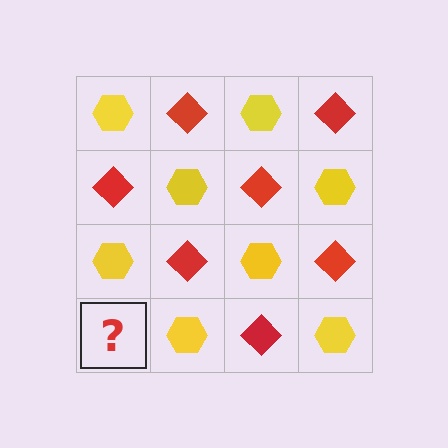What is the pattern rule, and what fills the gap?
The rule is that it alternates yellow hexagon and red diamond in a checkerboard pattern. The gap should be filled with a red diamond.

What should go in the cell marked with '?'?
The missing cell should contain a red diamond.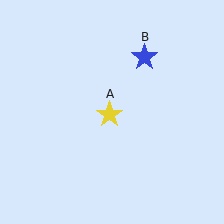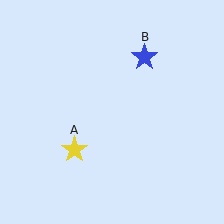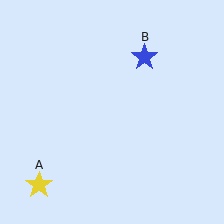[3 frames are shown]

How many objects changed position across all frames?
1 object changed position: yellow star (object A).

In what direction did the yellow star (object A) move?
The yellow star (object A) moved down and to the left.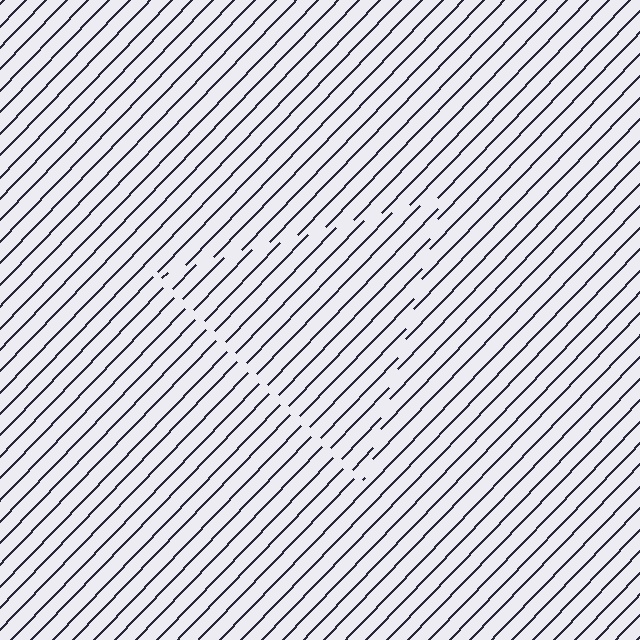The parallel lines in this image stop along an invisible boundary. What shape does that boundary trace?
An illusory triangle. The interior of the shape contains the same grating, shifted by half a period — the contour is defined by the phase discontinuity where line-ends from the inner and outer gratings abut.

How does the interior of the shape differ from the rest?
The interior of the shape contains the same grating, shifted by half a period — the contour is defined by the phase discontinuity where line-ends from the inner and outer gratings abut.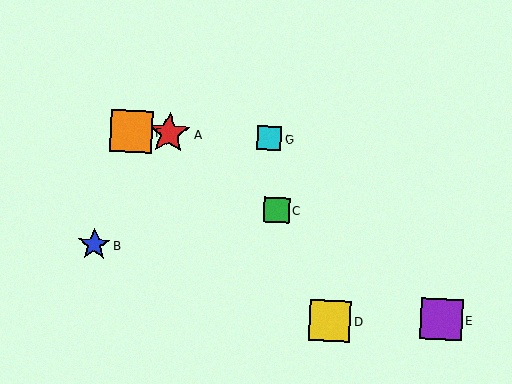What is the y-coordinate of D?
Object D is at y≈321.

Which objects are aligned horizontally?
Objects A, F, G are aligned horizontally.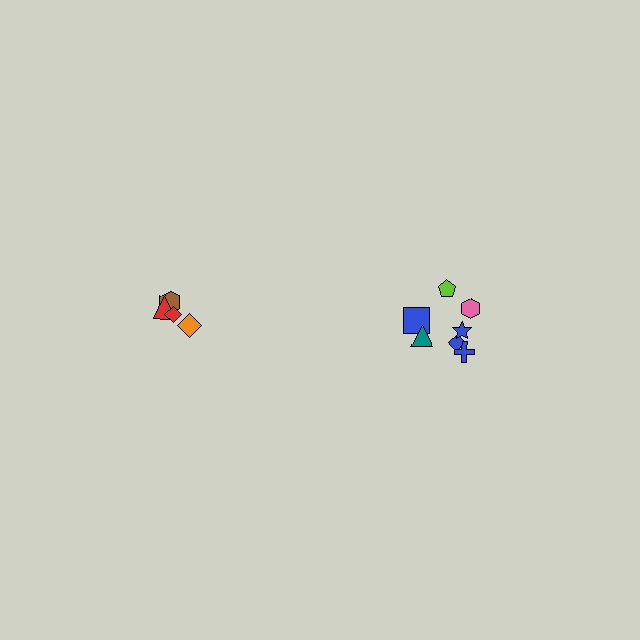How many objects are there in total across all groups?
There are 11 objects.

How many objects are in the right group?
There are 7 objects.